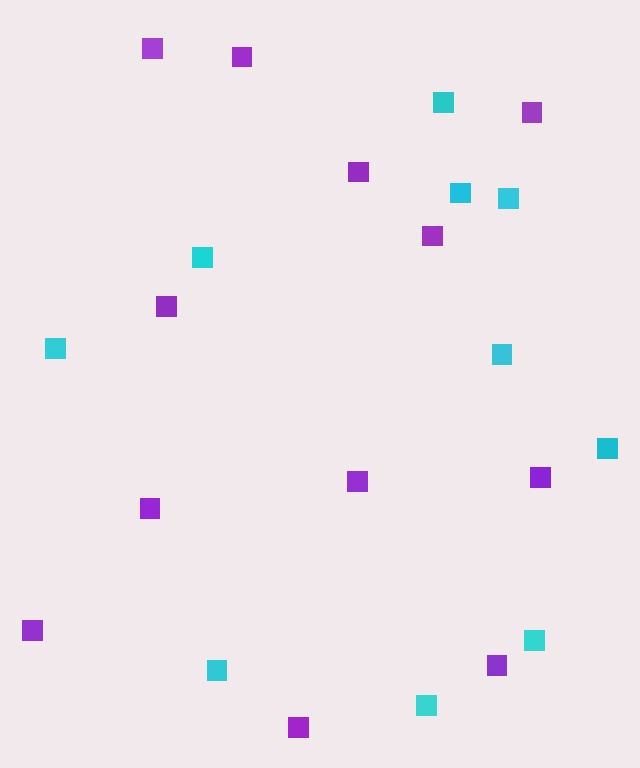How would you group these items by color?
There are 2 groups: one group of cyan squares (10) and one group of purple squares (12).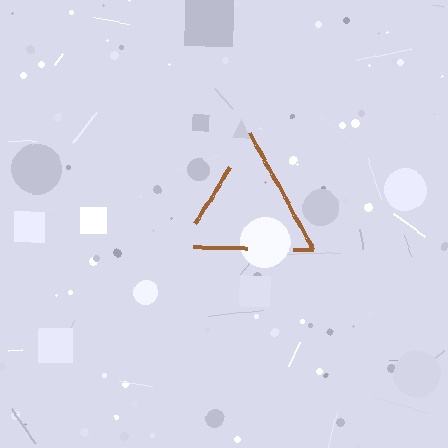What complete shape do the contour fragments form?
The contour fragments form a triangle.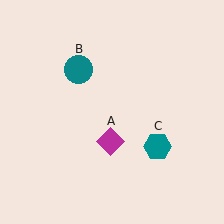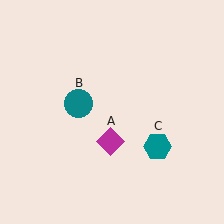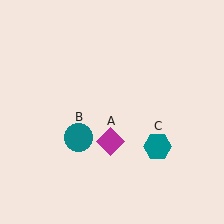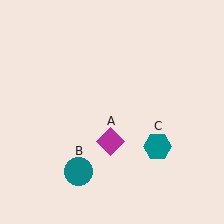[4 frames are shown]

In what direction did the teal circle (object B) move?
The teal circle (object B) moved down.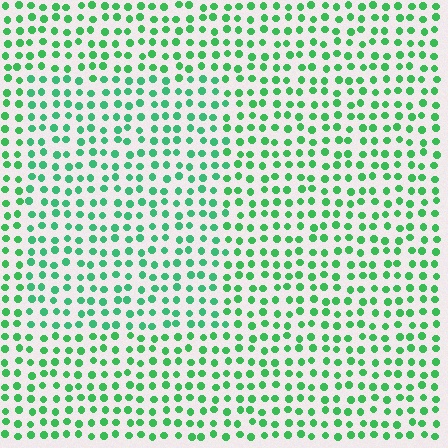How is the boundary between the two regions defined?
The boundary is defined purely by a slight shift in hue (about 16 degrees). Spacing, size, and orientation are identical on both sides.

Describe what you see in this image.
The image is filled with small green elements in a uniform arrangement. A rectangle-shaped region is visible where the elements are tinted to a slightly different hue, forming a subtle color boundary.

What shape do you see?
I see a rectangle.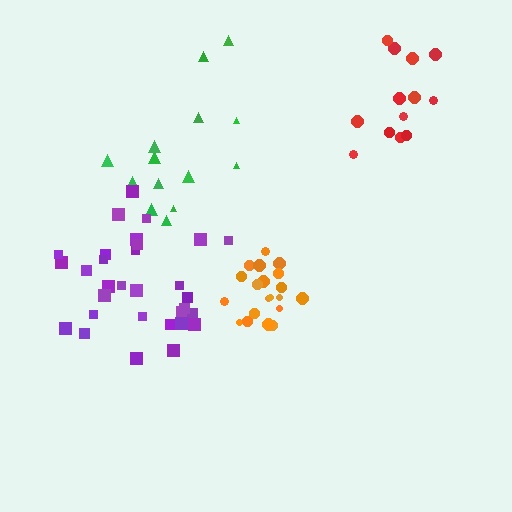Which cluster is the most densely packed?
Orange.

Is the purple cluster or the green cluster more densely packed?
Purple.